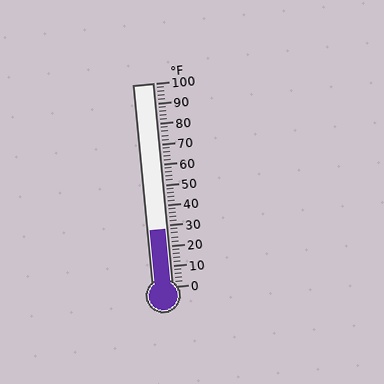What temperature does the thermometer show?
The thermometer shows approximately 28°F.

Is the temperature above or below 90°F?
The temperature is below 90°F.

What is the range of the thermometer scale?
The thermometer scale ranges from 0°F to 100°F.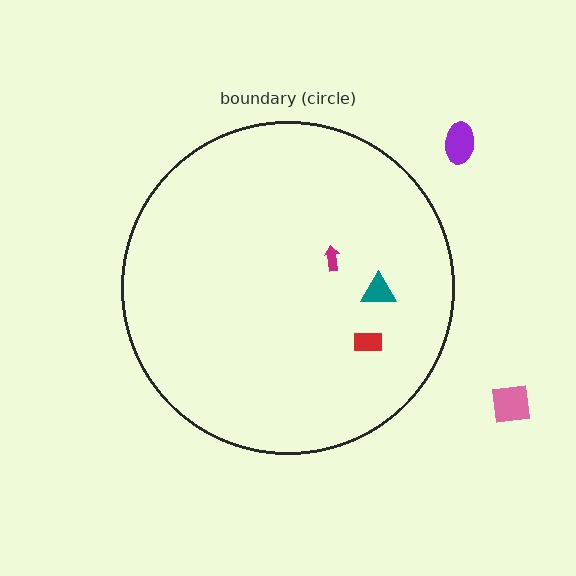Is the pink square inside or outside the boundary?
Outside.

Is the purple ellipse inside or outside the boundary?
Outside.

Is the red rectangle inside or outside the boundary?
Inside.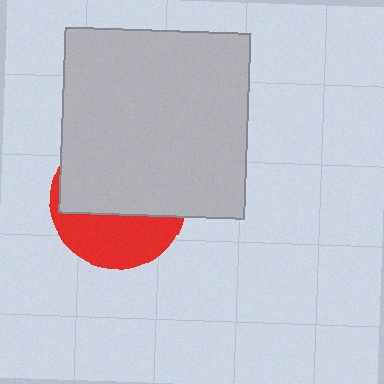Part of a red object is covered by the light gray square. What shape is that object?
It is a circle.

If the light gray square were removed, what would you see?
You would see the complete red circle.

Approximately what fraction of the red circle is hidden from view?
Roughly 61% of the red circle is hidden behind the light gray square.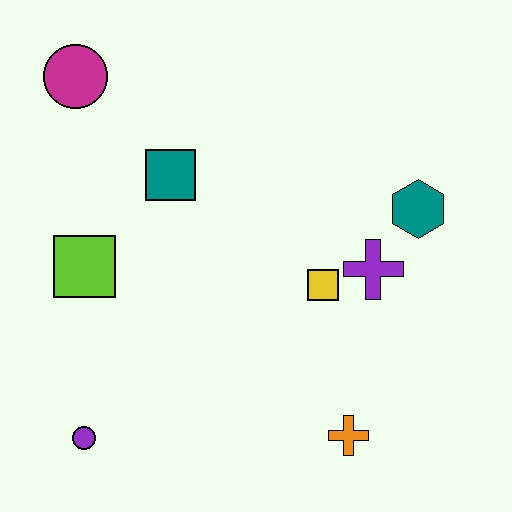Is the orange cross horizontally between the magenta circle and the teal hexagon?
Yes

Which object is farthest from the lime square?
The teal hexagon is farthest from the lime square.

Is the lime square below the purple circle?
No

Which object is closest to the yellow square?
The purple cross is closest to the yellow square.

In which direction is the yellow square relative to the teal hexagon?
The yellow square is to the left of the teal hexagon.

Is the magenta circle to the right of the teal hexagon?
No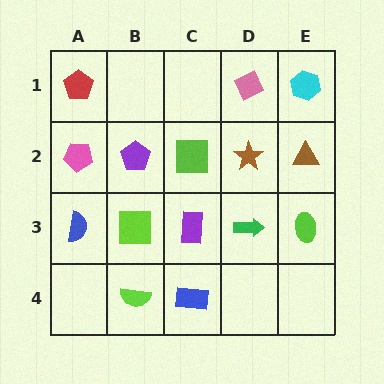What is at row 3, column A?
A blue semicircle.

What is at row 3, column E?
A lime ellipse.